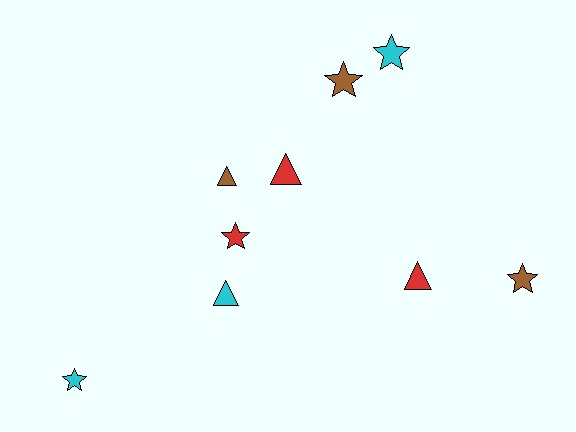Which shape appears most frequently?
Star, with 5 objects.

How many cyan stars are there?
There are 2 cyan stars.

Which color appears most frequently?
Brown, with 3 objects.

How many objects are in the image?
There are 9 objects.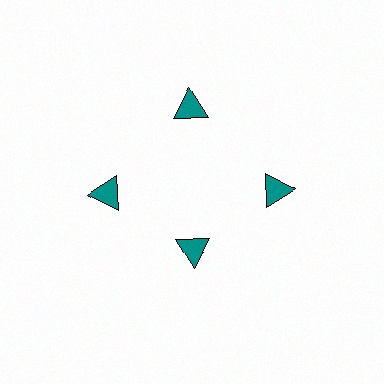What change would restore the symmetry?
The symmetry would be restored by moving it outward, back onto the ring so that all 4 triangles sit at equal angles and equal distance from the center.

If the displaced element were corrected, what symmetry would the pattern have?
It would have 4-fold rotational symmetry — the pattern would map onto itself every 90 degrees.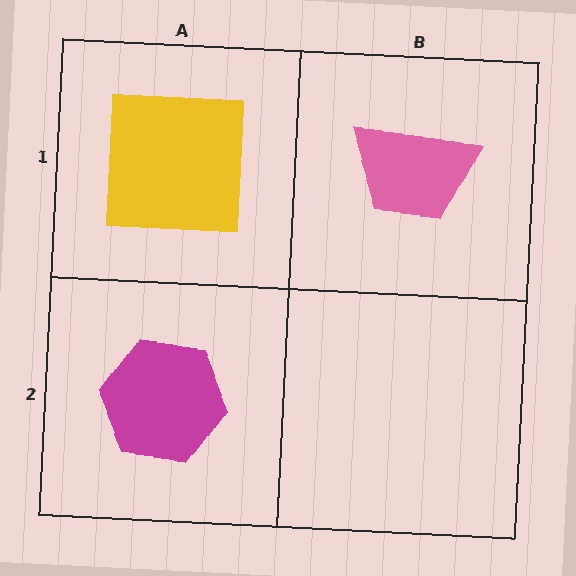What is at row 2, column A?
A magenta hexagon.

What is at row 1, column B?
A pink trapezoid.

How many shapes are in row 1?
2 shapes.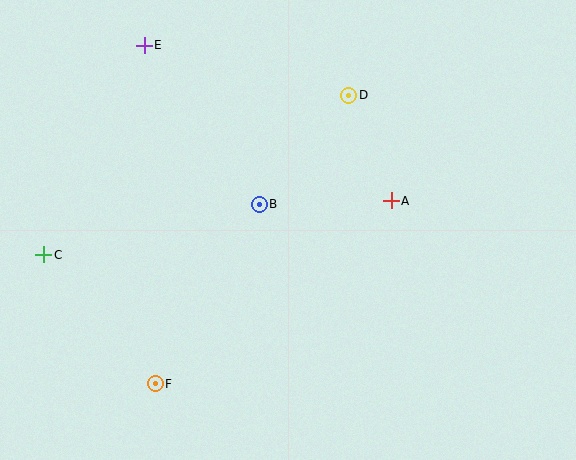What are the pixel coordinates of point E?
Point E is at (144, 45).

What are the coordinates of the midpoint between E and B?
The midpoint between E and B is at (202, 125).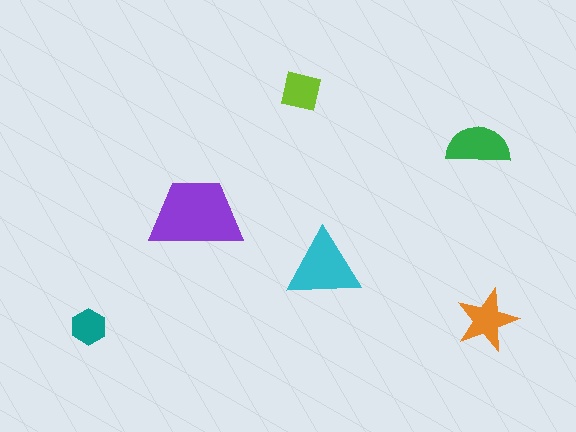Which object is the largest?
The purple trapezoid.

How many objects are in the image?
There are 6 objects in the image.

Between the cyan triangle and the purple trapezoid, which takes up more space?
The purple trapezoid.